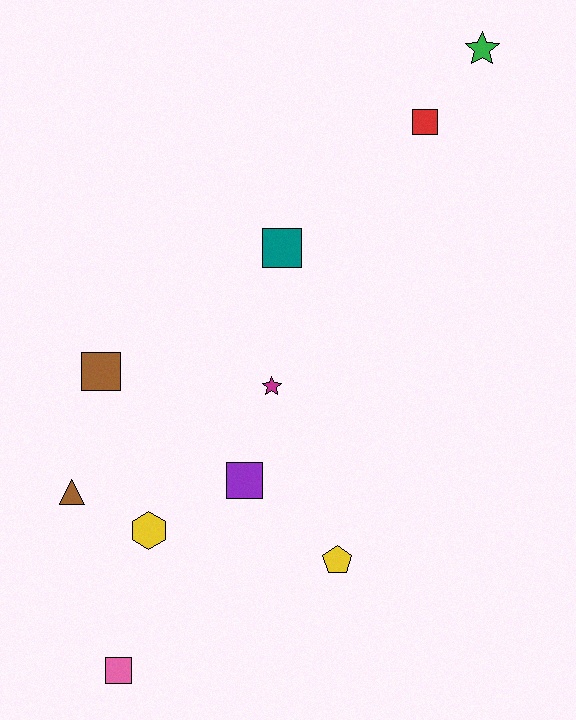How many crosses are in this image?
There are no crosses.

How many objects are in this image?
There are 10 objects.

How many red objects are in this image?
There is 1 red object.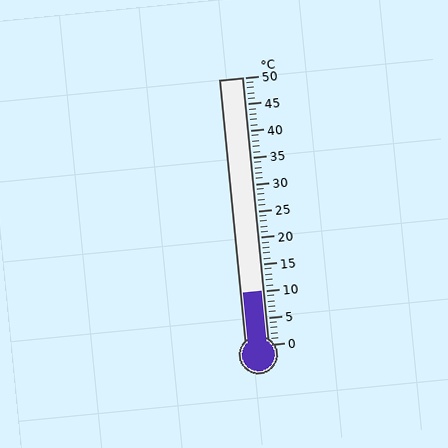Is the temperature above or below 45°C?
The temperature is below 45°C.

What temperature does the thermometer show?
The thermometer shows approximately 10°C.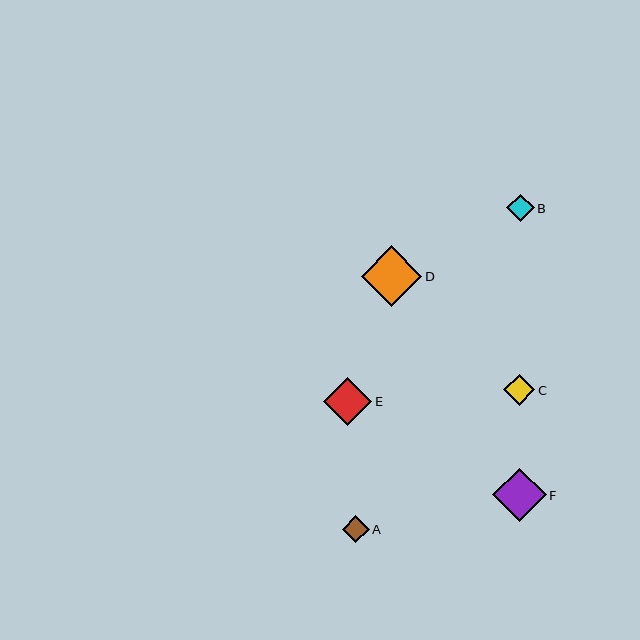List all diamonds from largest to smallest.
From largest to smallest: D, F, E, C, B, A.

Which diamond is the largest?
Diamond D is the largest with a size of approximately 60 pixels.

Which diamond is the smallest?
Diamond A is the smallest with a size of approximately 27 pixels.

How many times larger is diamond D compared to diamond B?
Diamond D is approximately 2.2 times the size of diamond B.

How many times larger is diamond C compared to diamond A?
Diamond C is approximately 1.2 times the size of diamond A.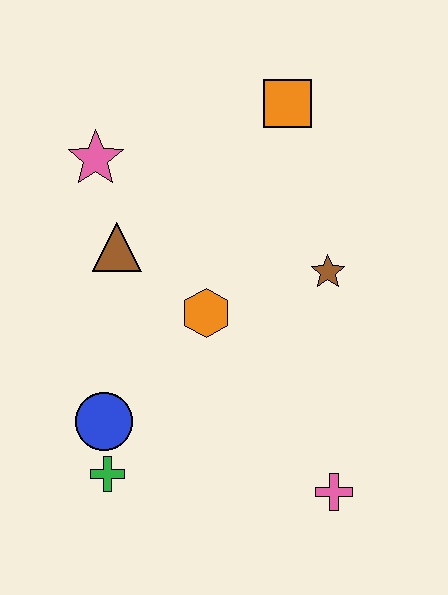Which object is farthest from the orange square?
The green cross is farthest from the orange square.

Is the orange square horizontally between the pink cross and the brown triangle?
Yes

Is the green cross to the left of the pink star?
No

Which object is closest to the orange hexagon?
The brown triangle is closest to the orange hexagon.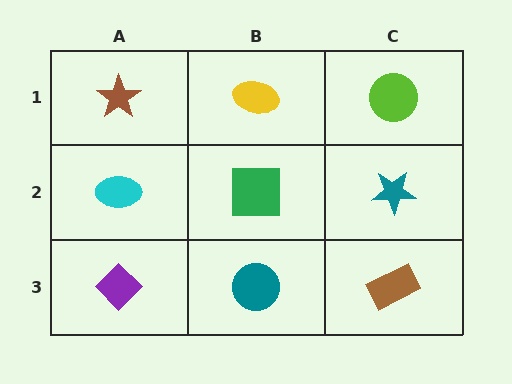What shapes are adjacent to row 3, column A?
A cyan ellipse (row 2, column A), a teal circle (row 3, column B).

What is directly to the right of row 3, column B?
A brown rectangle.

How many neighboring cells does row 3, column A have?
2.